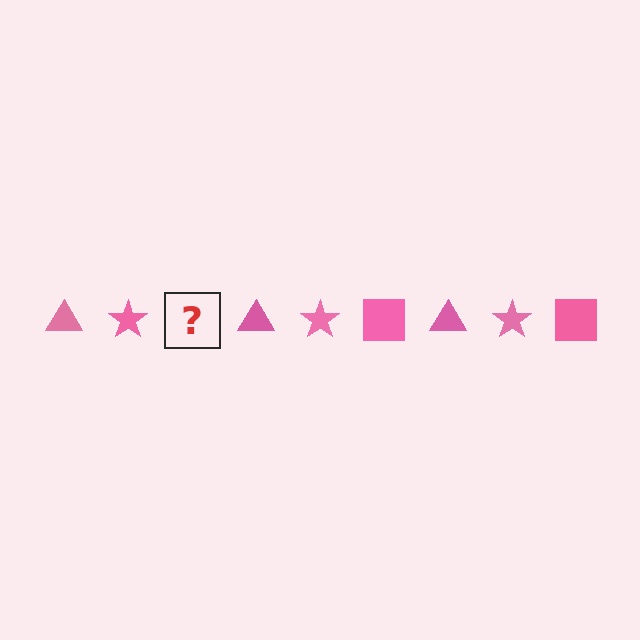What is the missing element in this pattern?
The missing element is a pink square.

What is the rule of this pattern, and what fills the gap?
The rule is that the pattern cycles through triangle, star, square shapes in pink. The gap should be filled with a pink square.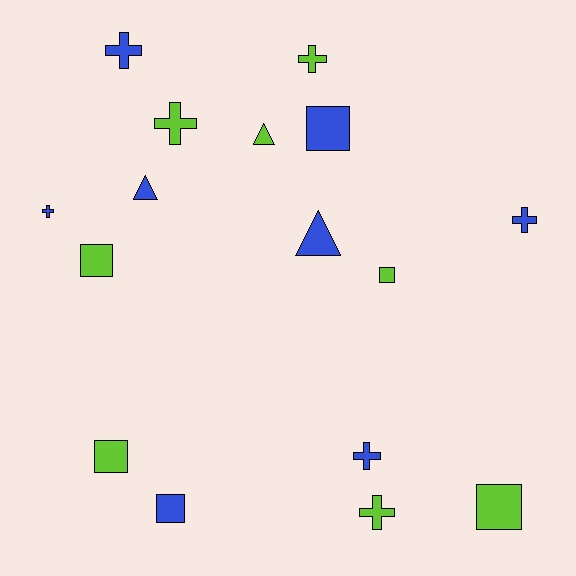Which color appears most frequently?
Blue, with 8 objects.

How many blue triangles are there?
There are 2 blue triangles.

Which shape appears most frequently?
Cross, with 7 objects.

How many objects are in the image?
There are 16 objects.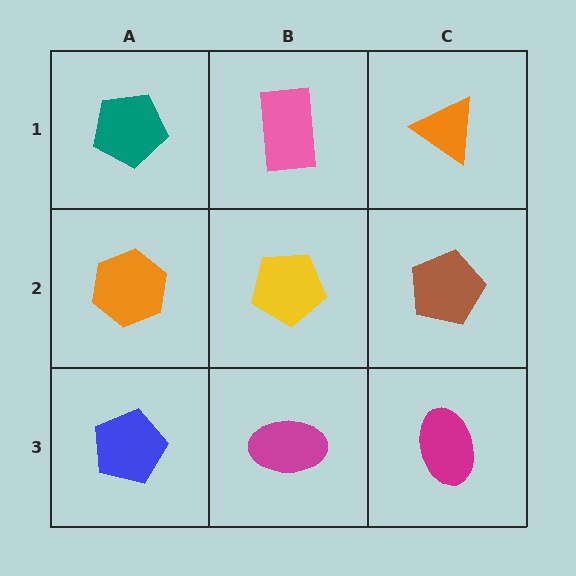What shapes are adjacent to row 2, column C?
An orange triangle (row 1, column C), a magenta ellipse (row 3, column C), a yellow pentagon (row 2, column B).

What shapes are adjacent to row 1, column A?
An orange hexagon (row 2, column A), a pink rectangle (row 1, column B).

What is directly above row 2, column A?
A teal pentagon.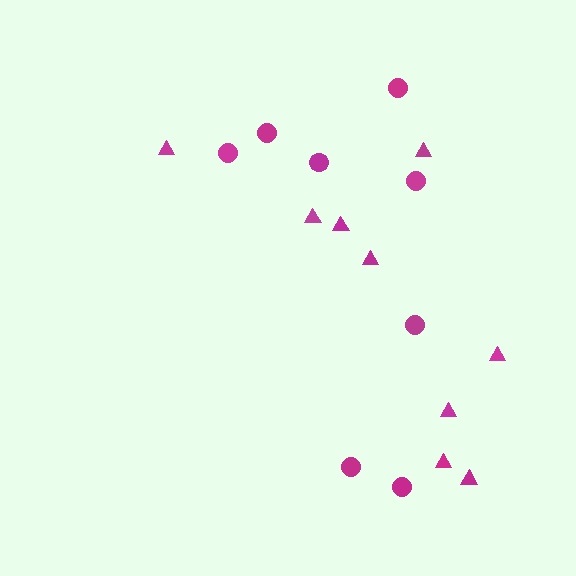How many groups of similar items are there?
There are 2 groups: one group of circles (8) and one group of triangles (9).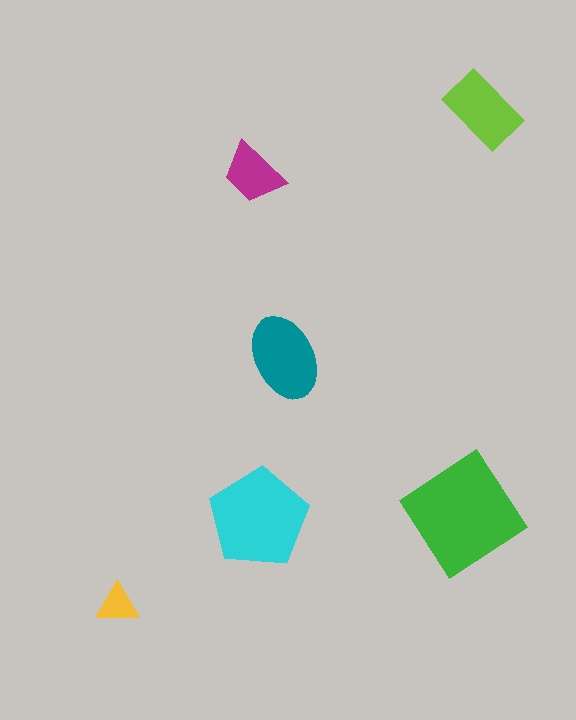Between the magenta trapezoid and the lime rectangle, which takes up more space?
The lime rectangle.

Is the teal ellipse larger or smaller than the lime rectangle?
Larger.